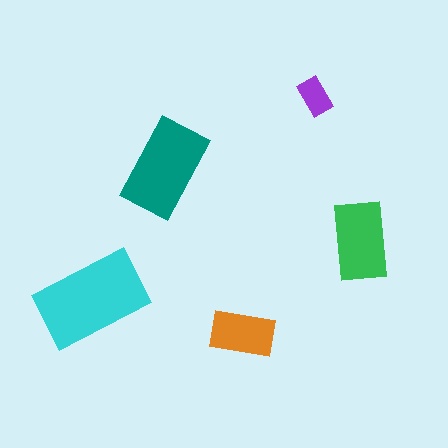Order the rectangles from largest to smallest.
the cyan one, the teal one, the green one, the orange one, the purple one.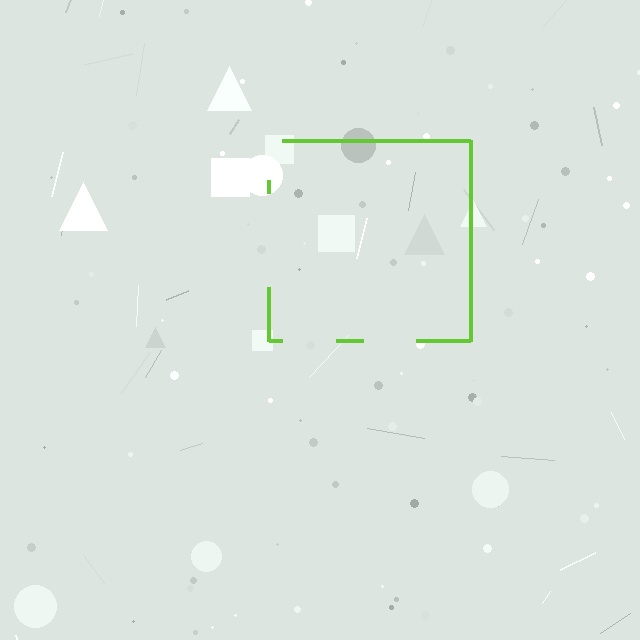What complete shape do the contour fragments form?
The contour fragments form a square.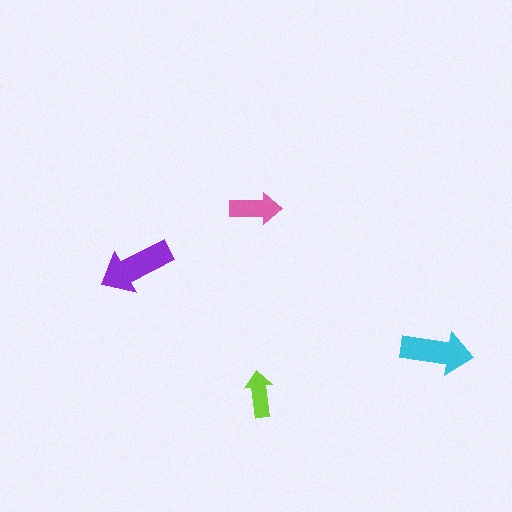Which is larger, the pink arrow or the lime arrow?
The pink one.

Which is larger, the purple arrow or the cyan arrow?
The purple one.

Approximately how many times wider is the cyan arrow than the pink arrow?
About 1.5 times wider.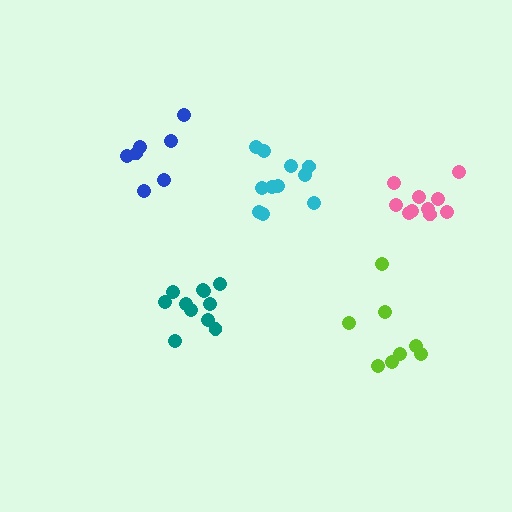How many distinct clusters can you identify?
There are 5 distinct clusters.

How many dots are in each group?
Group 1: 7 dots, Group 2: 8 dots, Group 3: 11 dots, Group 4: 10 dots, Group 5: 11 dots (47 total).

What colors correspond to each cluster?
The clusters are colored: blue, lime, teal, pink, cyan.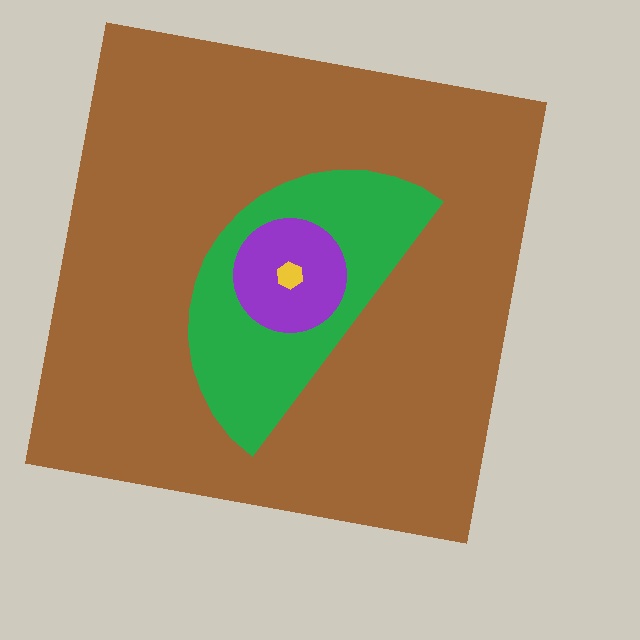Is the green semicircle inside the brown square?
Yes.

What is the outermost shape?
The brown square.